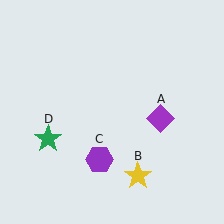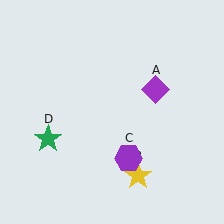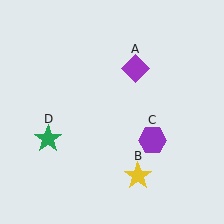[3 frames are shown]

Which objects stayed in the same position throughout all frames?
Yellow star (object B) and green star (object D) remained stationary.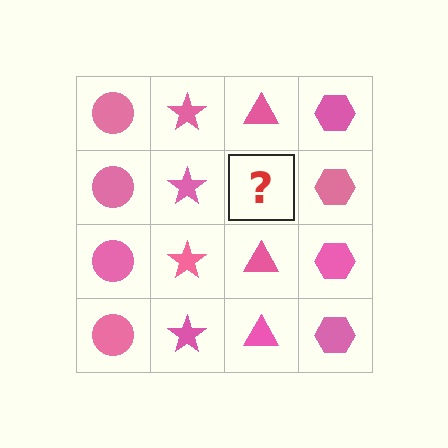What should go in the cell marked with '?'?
The missing cell should contain a pink triangle.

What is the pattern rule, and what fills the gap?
The rule is that each column has a consistent shape. The gap should be filled with a pink triangle.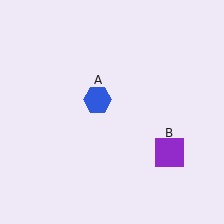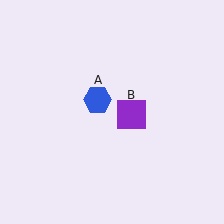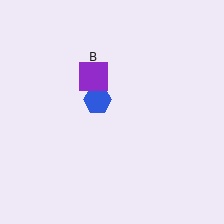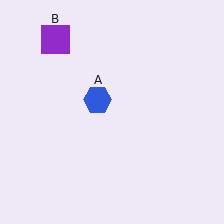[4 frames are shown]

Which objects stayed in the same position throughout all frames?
Blue hexagon (object A) remained stationary.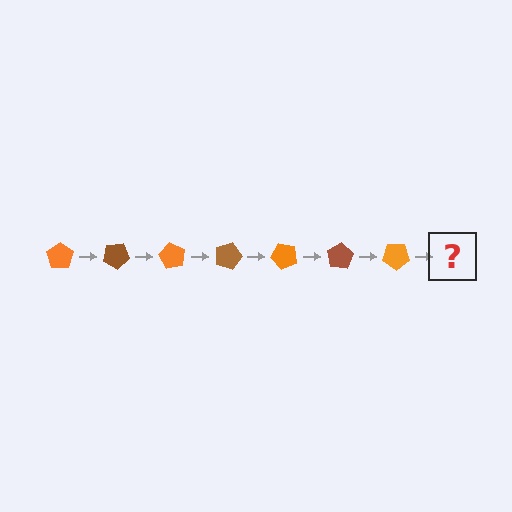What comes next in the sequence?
The next element should be a brown pentagon, rotated 210 degrees from the start.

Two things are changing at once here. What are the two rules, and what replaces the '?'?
The two rules are that it rotates 30 degrees each step and the color cycles through orange and brown. The '?' should be a brown pentagon, rotated 210 degrees from the start.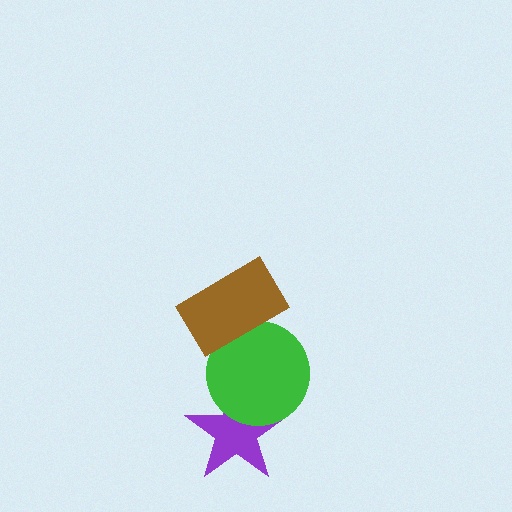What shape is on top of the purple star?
The green circle is on top of the purple star.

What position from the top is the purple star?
The purple star is 3rd from the top.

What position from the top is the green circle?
The green circle is 2nd from the top.